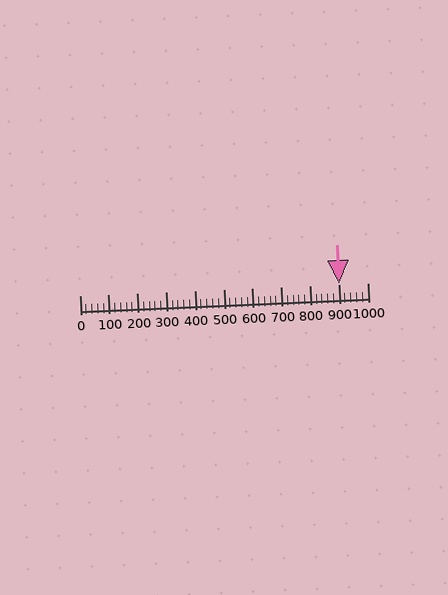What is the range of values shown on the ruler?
The ruler shows values from 0 to 1000.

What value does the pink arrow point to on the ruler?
The pink arrow points to approximately 900.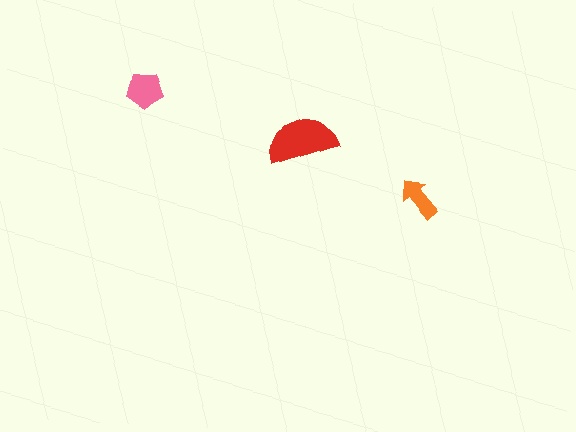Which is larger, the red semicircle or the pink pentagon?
The red semicircle.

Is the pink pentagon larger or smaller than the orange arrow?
Larger.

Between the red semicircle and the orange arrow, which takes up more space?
The red semicircle.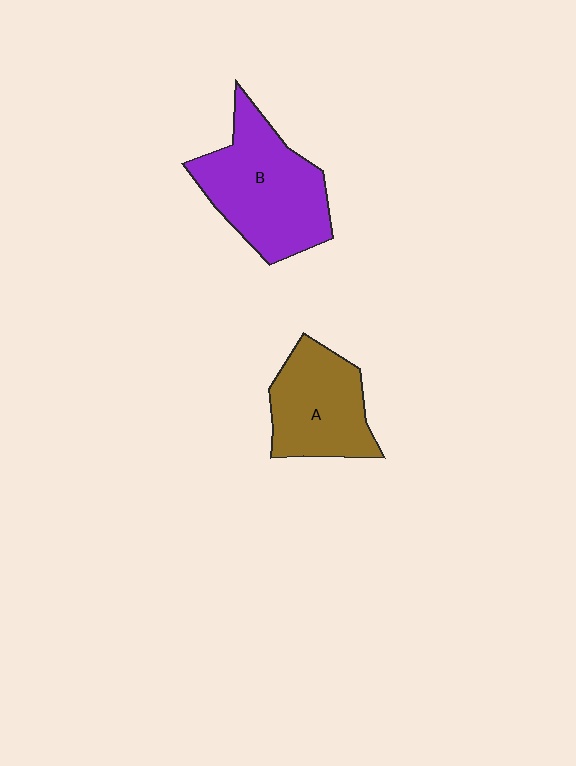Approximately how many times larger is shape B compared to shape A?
Approximately 1.3 times.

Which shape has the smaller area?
Shape A (brown).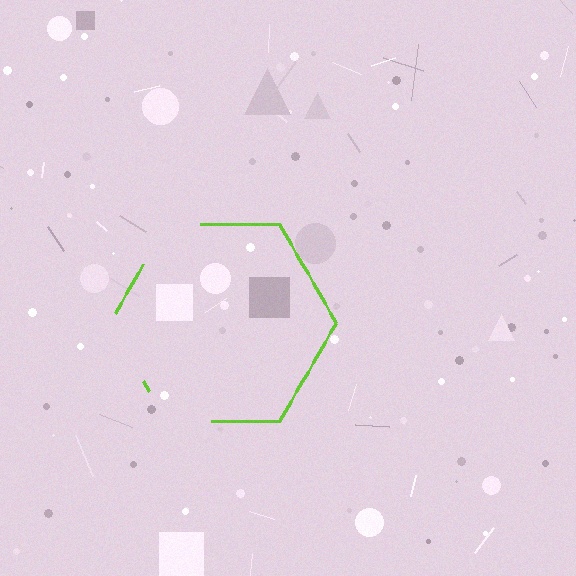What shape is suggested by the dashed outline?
The dashed outline suggests a hexagon.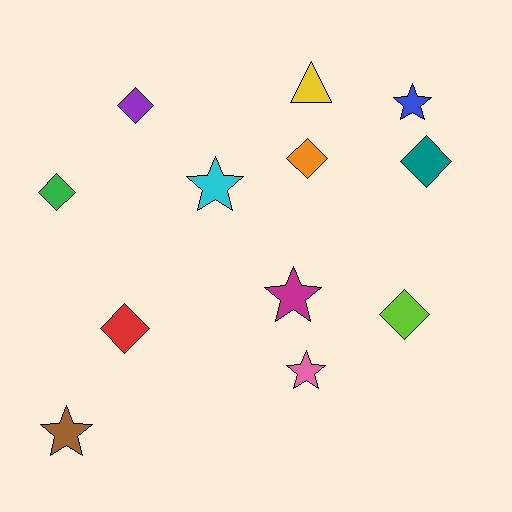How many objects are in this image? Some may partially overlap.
There are 12 objects.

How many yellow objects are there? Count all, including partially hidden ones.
There is 1 yellow object.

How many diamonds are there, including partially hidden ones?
There are 6 diamonds.